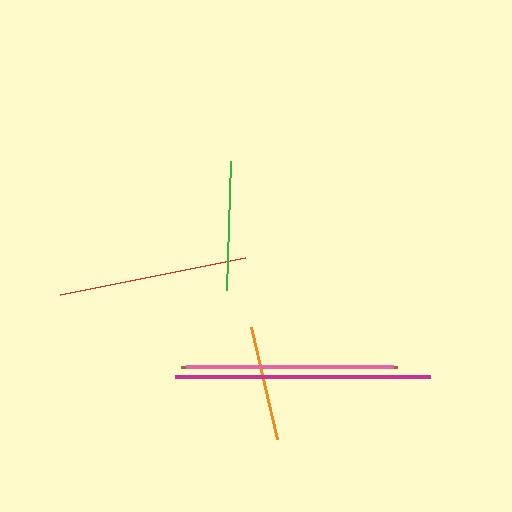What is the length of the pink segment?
The pink segment is approximately 207 pixels long.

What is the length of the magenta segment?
The magenta segment is approximately 256 pixels long.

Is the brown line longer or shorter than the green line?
The brown line is longer than the green line.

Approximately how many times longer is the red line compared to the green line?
The red line is approximately 1.5 times the length of the green line.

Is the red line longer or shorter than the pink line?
The pink line is longer than the red line.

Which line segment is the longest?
The magenta line is the longest at approximately 256 pixels.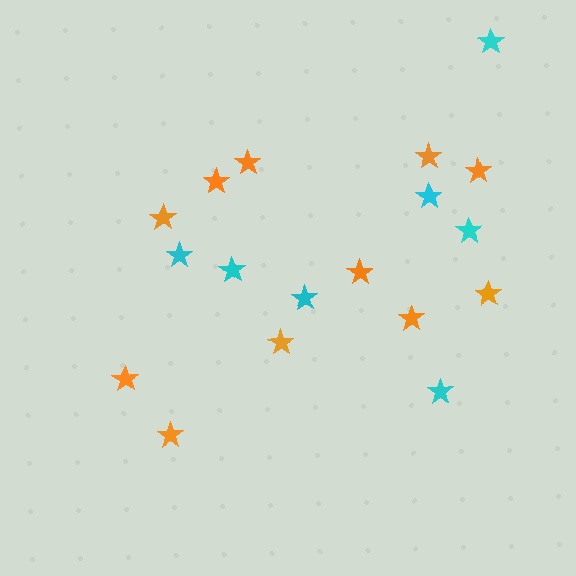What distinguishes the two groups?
There are 2 groups: one group of orange stars (11) and one group of cyan stars (7).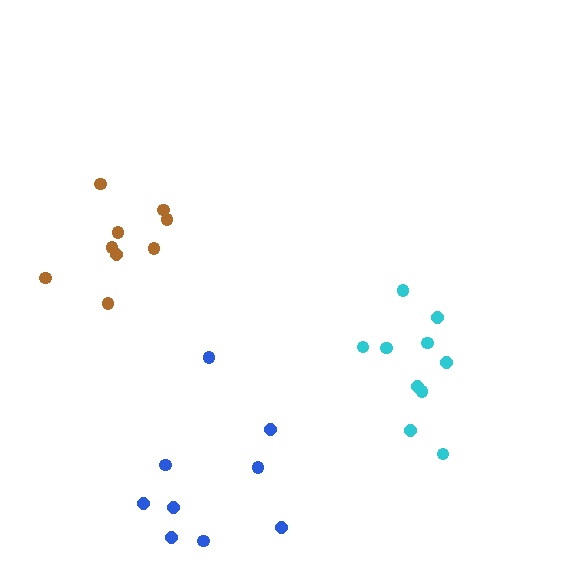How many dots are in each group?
Group 1: 9 dots, Group 2: 9 dots, Group 3: 10 dots (28 total).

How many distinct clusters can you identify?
There are 3 distinct clusters.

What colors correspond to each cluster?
The clusters are colored: blue, brown, cyan.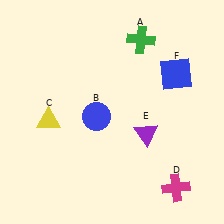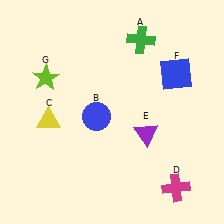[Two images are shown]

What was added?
A lime star (G) was added in Image 2.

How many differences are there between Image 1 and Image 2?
There is 1 difference between the two images.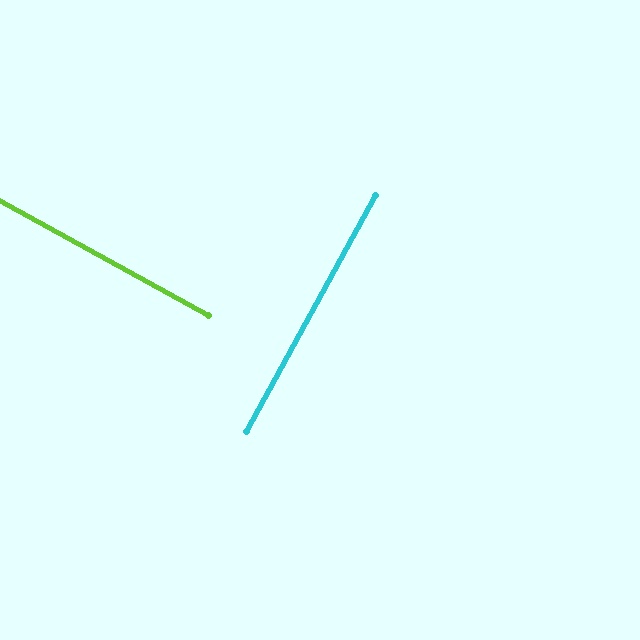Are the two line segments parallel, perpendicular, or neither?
Perpendicular — they meet at approximately 90°.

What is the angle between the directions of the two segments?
Approximately 90 degrees.